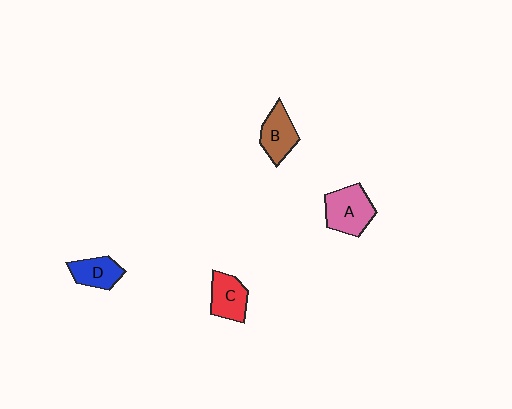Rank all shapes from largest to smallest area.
From largest to smallest: A (pink), B (brown), C (red), D (blue).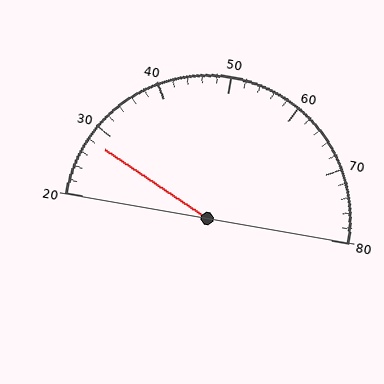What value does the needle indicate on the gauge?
The needle indicates approximately 28.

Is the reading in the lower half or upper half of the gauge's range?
The reading is in the lower half of the range (20 to 80).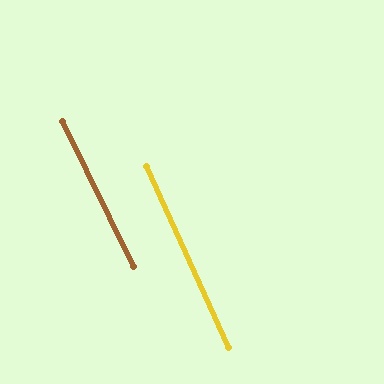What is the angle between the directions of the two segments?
Approximately 2 degrees.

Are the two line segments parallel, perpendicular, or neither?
Parallel — their directions differ by only 1.6°.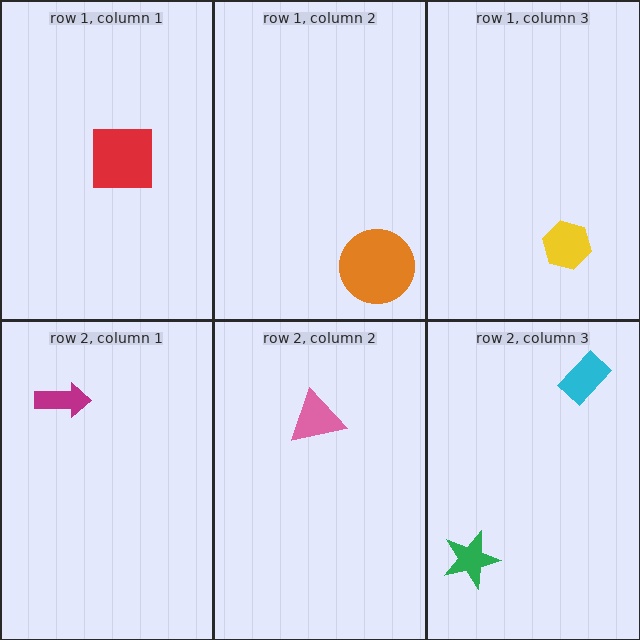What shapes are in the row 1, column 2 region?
The orange circle.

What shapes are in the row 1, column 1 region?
The red square.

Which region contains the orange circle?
The row 1, column 2 region.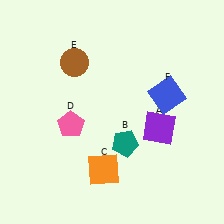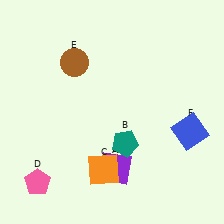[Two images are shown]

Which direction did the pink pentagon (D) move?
The pink pentagon (D) moved down.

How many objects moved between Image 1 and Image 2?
3 objects moved between the two images.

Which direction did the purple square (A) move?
The purple square (A) moved left.